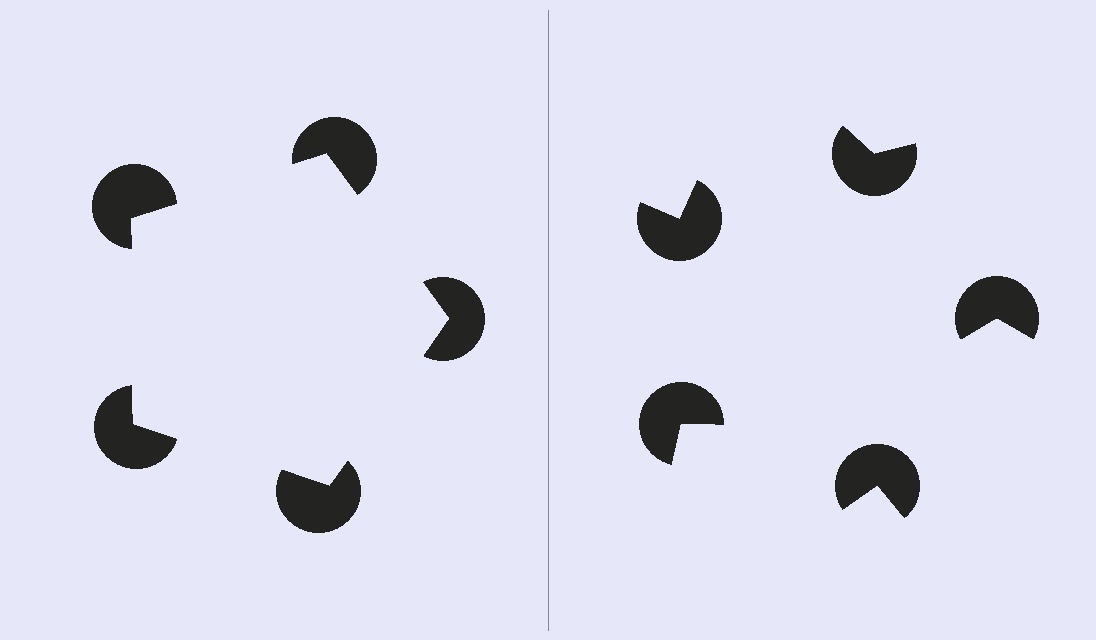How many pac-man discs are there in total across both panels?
10 — 5 on each side.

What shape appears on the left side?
An illusory pentagon.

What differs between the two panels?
The pac-man discs are positioned identically on both sides; only the wedge orientations differ. On the left they align to a pentagon; on the right they are misaligned.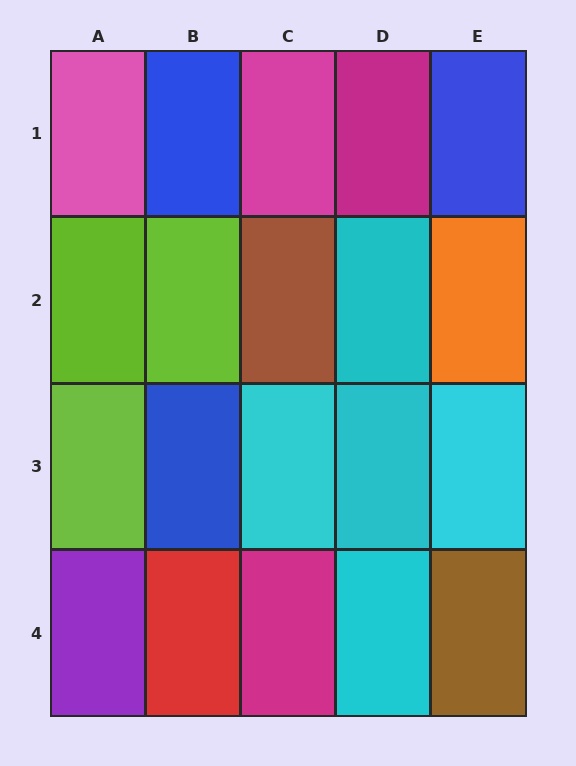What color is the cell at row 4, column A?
Purple.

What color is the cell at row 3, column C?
Cyan.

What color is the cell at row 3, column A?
Lime.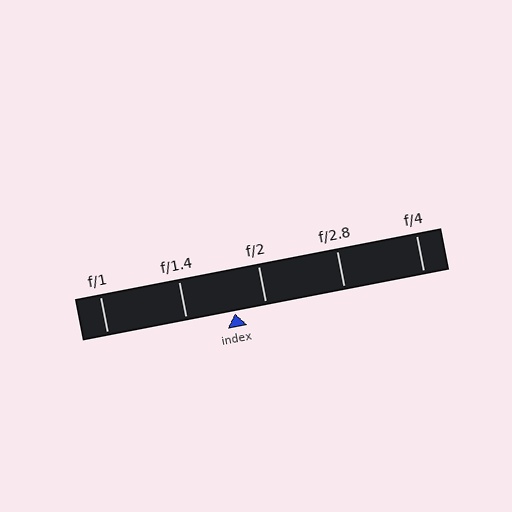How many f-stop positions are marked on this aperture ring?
There are 5 f-stop positions marked.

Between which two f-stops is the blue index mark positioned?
The index mark is between f/1.4 and f/2.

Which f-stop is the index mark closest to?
The index mark is closest to f/2.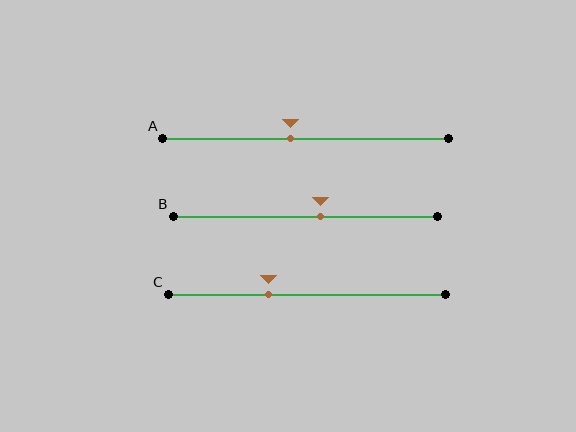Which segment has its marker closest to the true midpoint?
Segment A has its marker closest to the true midpoint.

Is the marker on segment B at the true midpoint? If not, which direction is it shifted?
No, the marker on segment B is shifted to the right by about 5% of the segment length.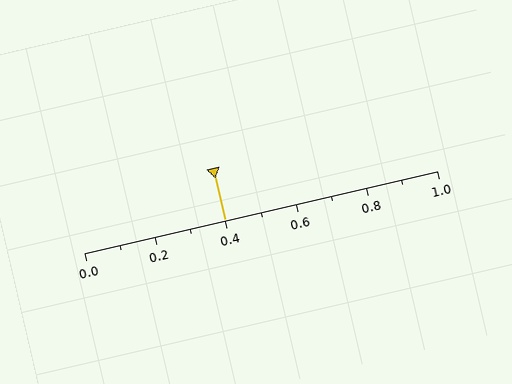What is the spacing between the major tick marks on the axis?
The major ticks are spaced 0.2 apart.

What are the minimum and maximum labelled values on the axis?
The axis runs from 0.0 to 1.0.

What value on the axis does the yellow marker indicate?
The marker indicates approximately 0.4.